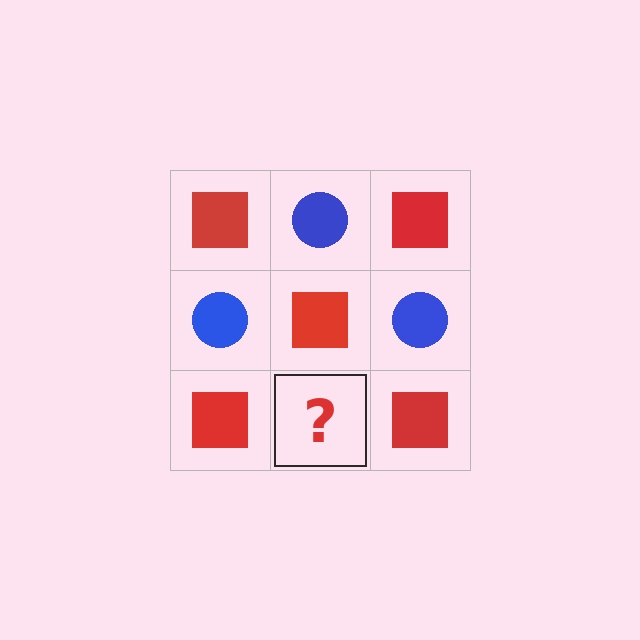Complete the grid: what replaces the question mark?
The question mark should be replaced with a blue circle.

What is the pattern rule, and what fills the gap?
The rule is that it alternates red square and blue circle in a checkerboard pattern. The gap should be filled with a blue circle.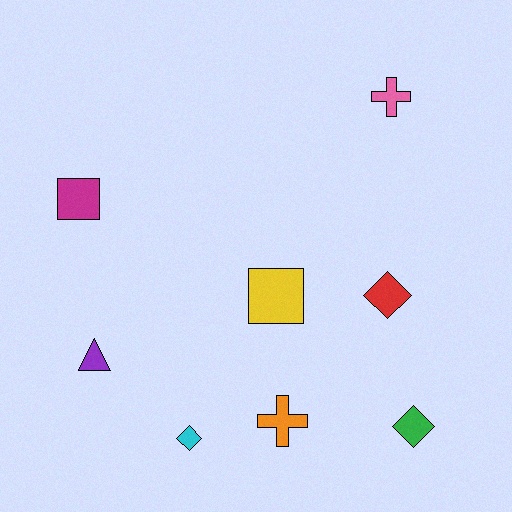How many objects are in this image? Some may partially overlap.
There are 8 objects.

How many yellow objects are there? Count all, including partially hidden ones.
There is 1 yellow object.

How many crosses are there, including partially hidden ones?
There are 2 crosses.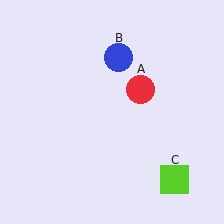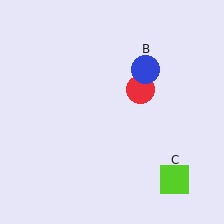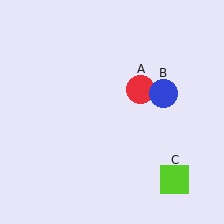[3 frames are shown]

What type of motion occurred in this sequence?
The blue circle (object B) rotated clockwise around the center of the scene.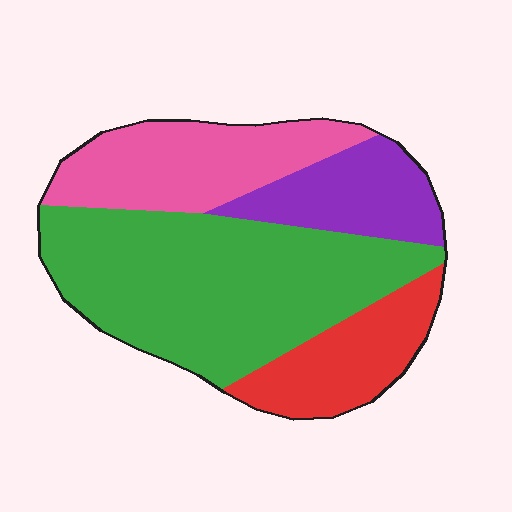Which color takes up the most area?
Green, at roughly 45%.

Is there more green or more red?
Green.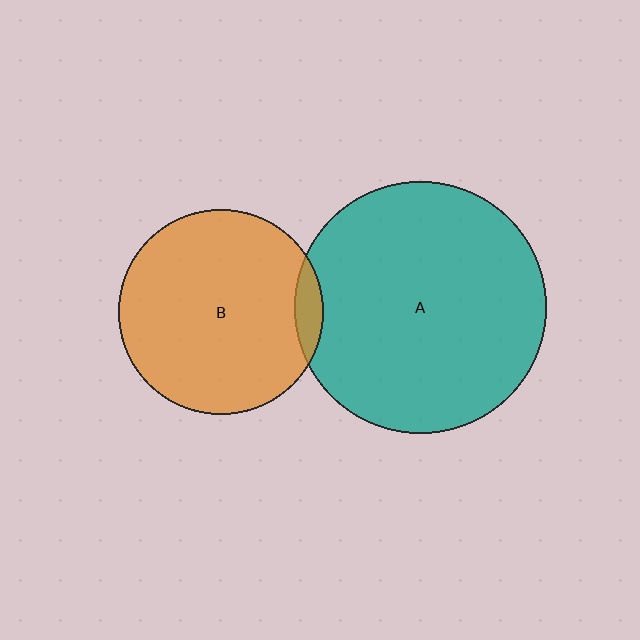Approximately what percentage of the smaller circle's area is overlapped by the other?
Approximately 5%.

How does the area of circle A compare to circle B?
Approximately 1.5 times.